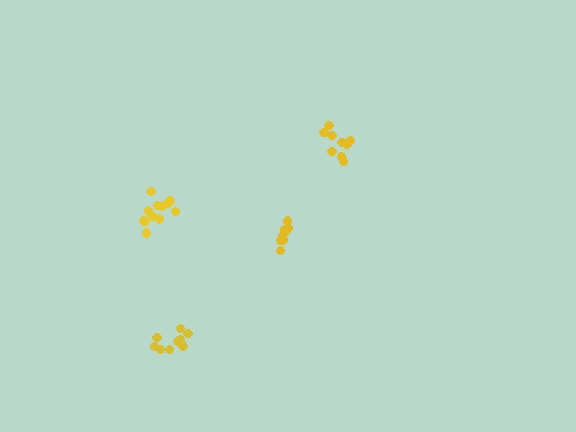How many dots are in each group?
Group 1: 10 dots, Group 2: 9 dots, Group 3: 9 dots, Group 4: 12 dots (40 total).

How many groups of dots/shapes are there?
There are 4 groups.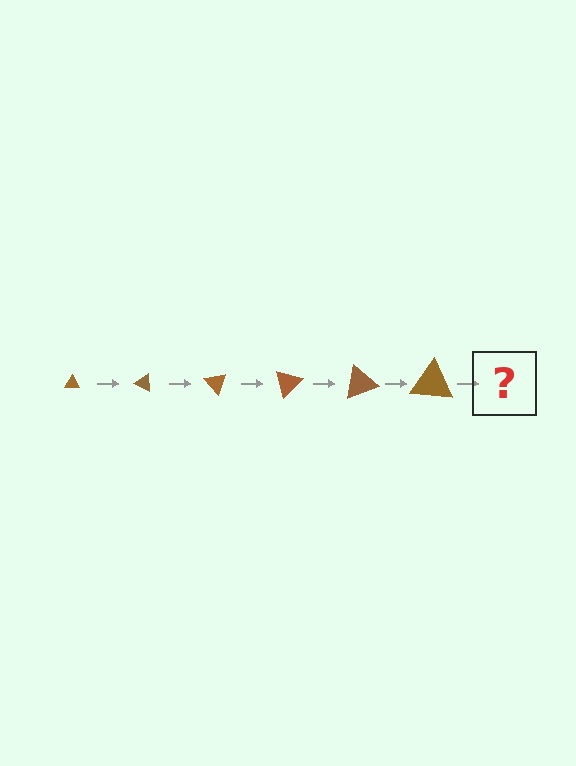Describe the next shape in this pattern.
It should be a triangle, larger than the previous one and rotated 150 degrees from the start.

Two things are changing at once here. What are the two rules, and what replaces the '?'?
The two rules are that the triangle grows larger each step and it rotates 25 degrees each step. The '?' should be a triangle, larger than the previous one and rotated 150 degrees from the start.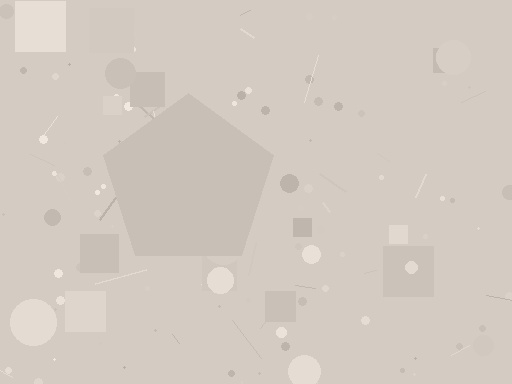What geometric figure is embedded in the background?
A pentagon is embedded in the background.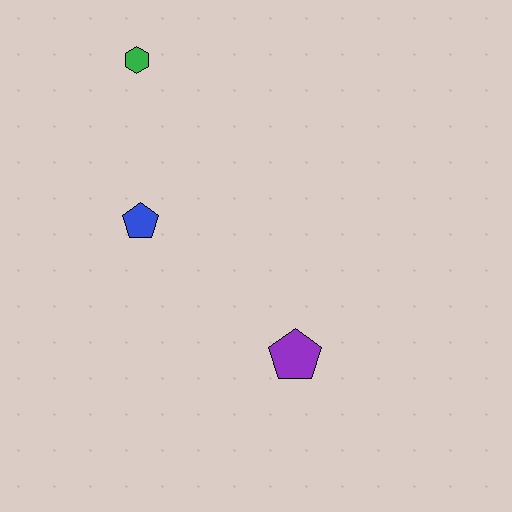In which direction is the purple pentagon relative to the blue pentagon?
The purple pentagon is to the right of the blue pentagon.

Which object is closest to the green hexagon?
The blue pentagon is closest to the green hexagon.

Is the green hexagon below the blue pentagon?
No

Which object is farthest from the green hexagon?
The purple pentagon is farthest from the green hexagon.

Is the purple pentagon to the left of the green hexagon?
No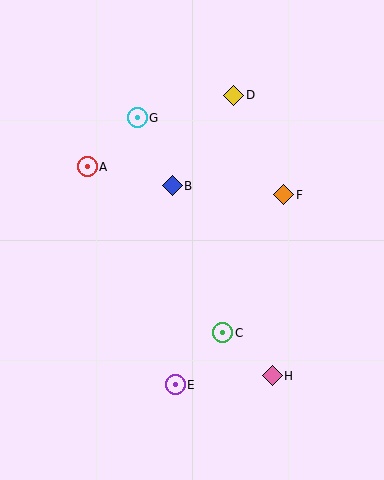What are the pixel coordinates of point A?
Point A is at (87, 167).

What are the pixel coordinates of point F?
Point F is at (284, 195).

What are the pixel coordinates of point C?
Point C is at (223, 333).